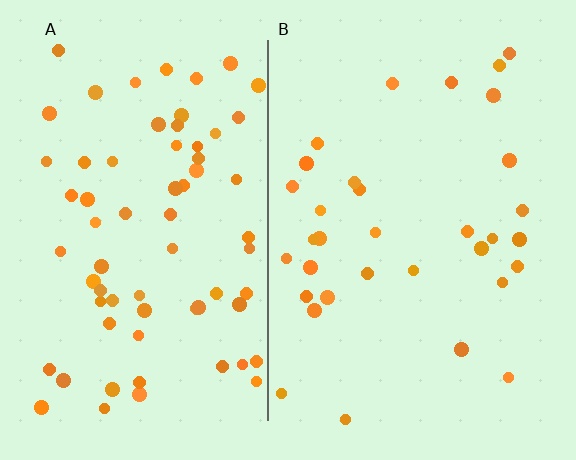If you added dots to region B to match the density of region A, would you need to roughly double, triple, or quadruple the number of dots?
Approximately double.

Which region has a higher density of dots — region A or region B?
A (the left).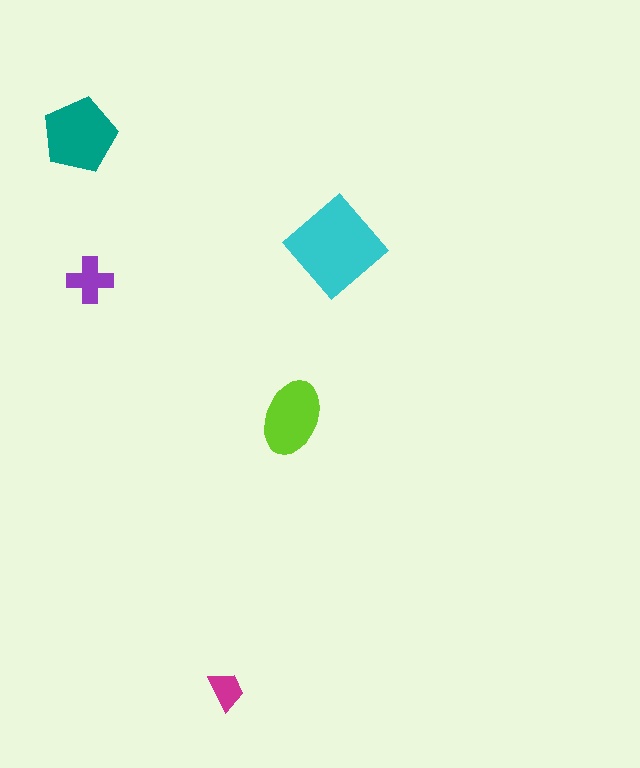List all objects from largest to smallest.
The cyan diamond, the teal pentagon, the lime ellipse, the purple cross, the magenta trapezoid.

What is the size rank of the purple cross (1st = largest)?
4th.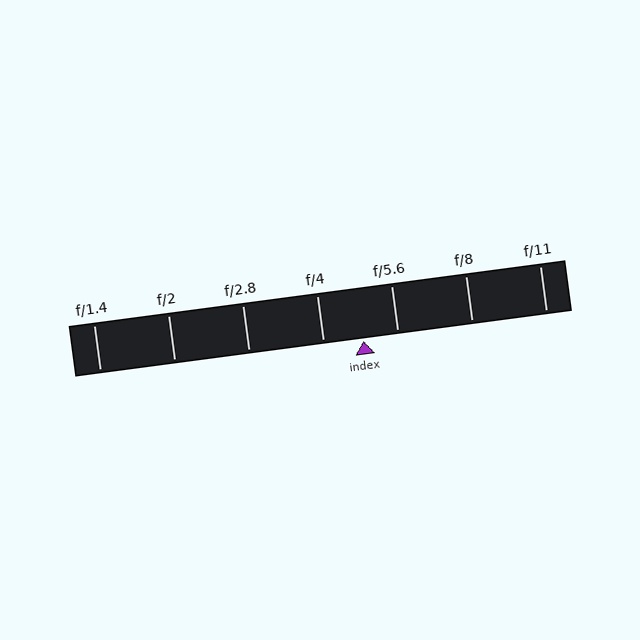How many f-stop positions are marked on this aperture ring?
There are 7 f-stop positions marked.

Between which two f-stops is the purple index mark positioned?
The index mark is between f/4 and f/5.6.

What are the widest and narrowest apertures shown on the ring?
The widest aperture shown is f/1.4 and the narrowest is f/11.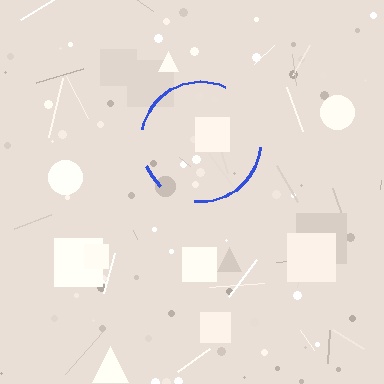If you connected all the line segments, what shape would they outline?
They would outline a circle.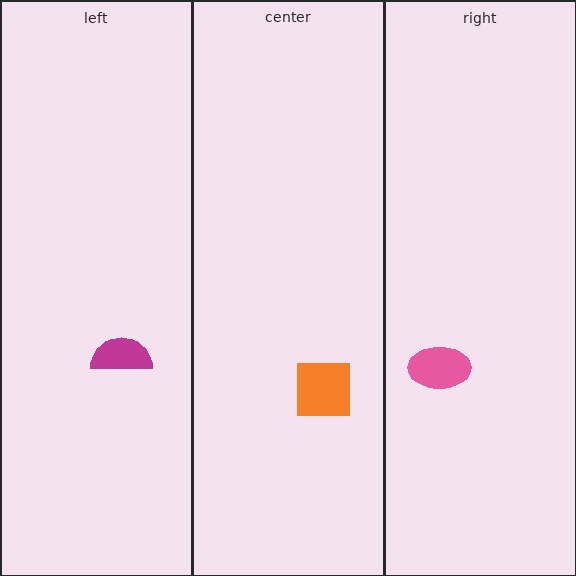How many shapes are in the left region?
1.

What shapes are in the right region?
The pink ellipse.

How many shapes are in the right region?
1.